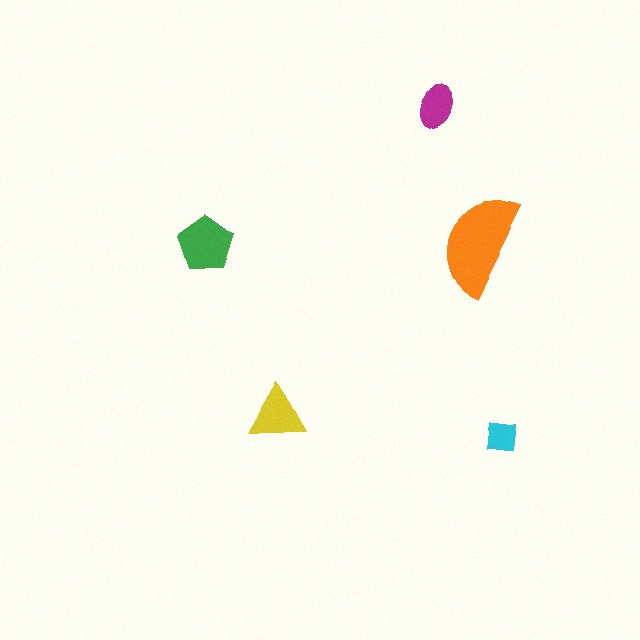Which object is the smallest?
The cyan square.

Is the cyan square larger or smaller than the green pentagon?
Smaller.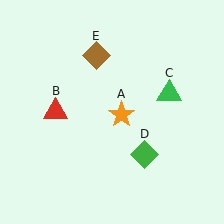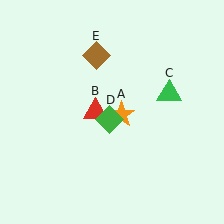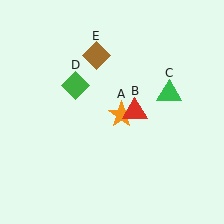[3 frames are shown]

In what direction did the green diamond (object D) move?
The green diamond (object D) moved up and to the left.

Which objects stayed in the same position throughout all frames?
Orange star (object A) and green triangle (object C) and brown diamond (object E) remained stationary.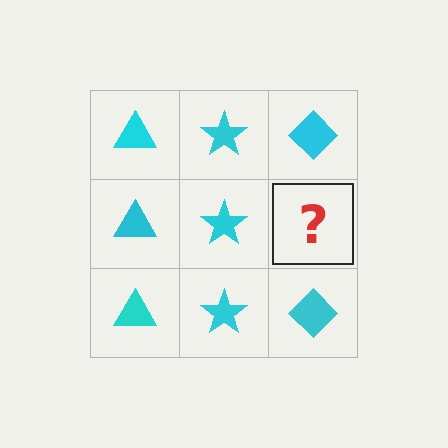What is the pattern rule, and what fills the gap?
The rule is that each column has a consistent shape. The gap should be filled with a cyan diamond.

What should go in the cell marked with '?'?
The missing cell should contain a cyan diamond.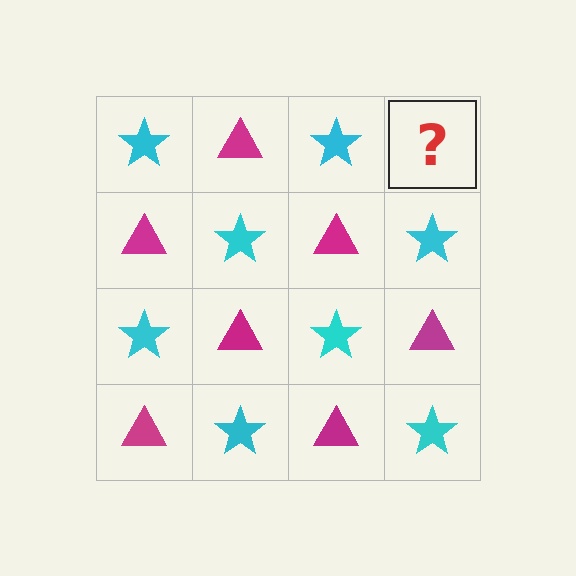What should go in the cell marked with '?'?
The missing cell should contain a magenta triangle.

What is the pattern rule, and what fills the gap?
The rule is that it alternates cyan star and magenta triangle in a checkerboard pattern. The gap should be filled with a magenta triangle.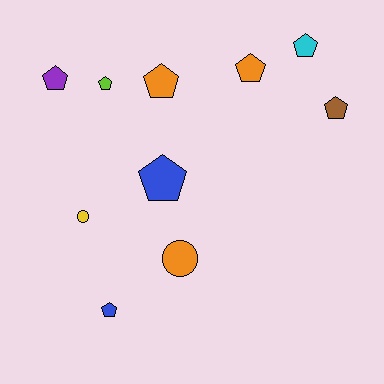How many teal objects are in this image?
There are no teal objects.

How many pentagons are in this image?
There are 8 pentagons.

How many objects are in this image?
There are 10 objects.